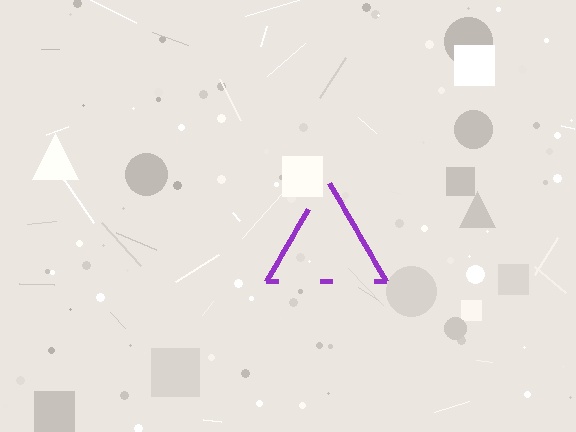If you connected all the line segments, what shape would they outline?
They would outline a triangle.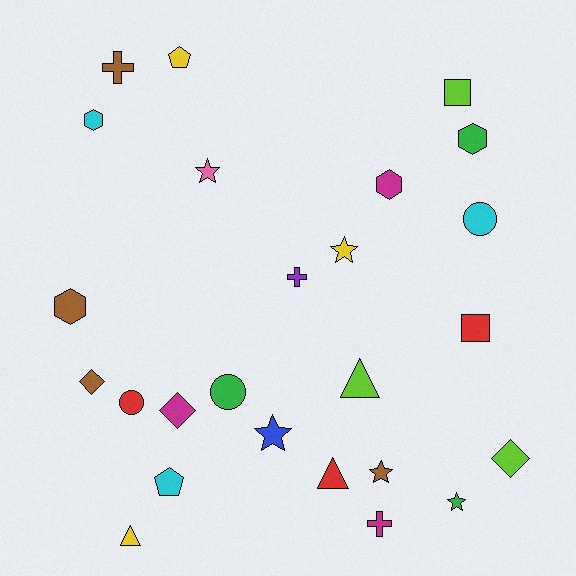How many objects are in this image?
There are 25 objects.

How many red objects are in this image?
There are 3 red objects.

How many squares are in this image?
There are 2 squares.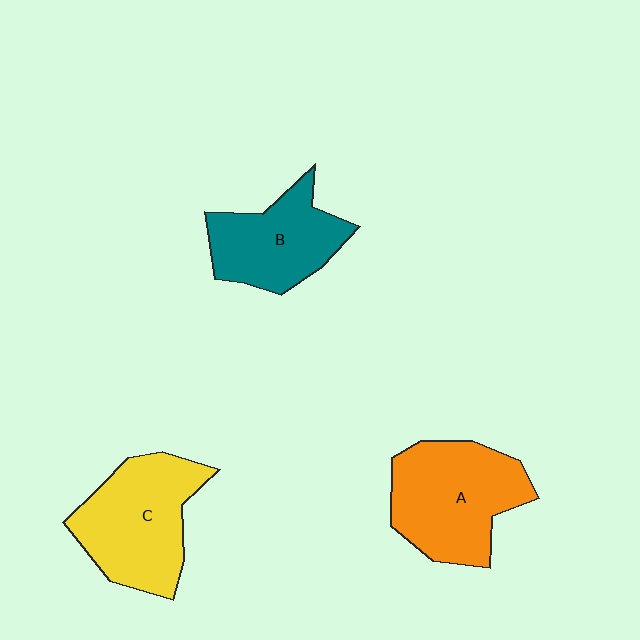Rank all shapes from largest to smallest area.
From largest to smallest: A (orange), C (yellow), B (teal).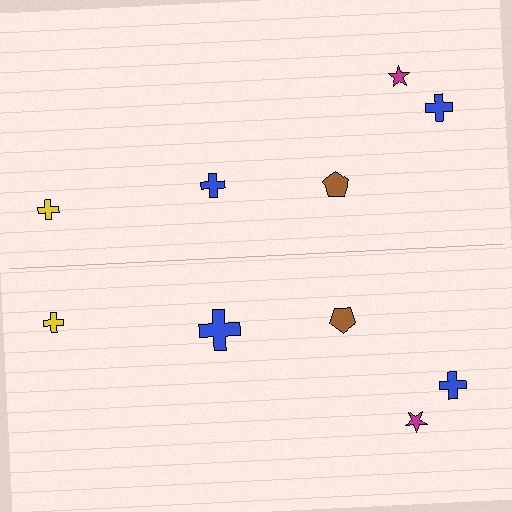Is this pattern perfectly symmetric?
No, the pattern is not perfectly symmetric. The blue cross on the bottom side has a different size than its mirror counterpart.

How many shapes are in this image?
There are 10 shapes in this image.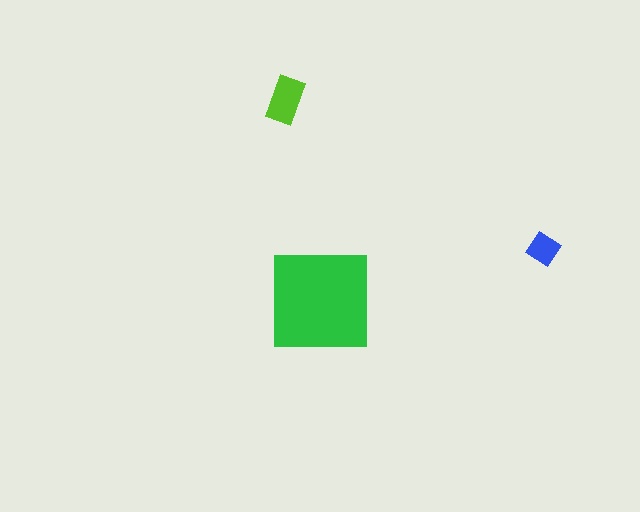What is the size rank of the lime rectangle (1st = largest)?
2nd.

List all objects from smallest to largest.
The blue diamond, the lime rectangle, the green square.